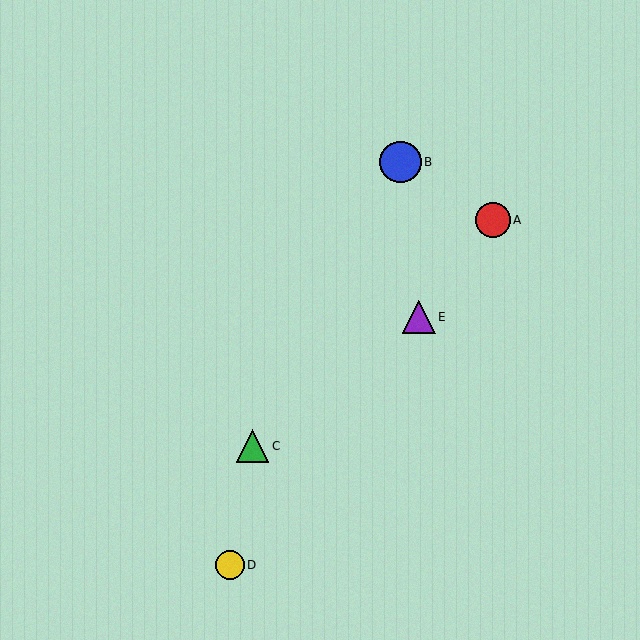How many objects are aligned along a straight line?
3 objects (A, D, E) are aligned along a straight line.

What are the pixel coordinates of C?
Object C is at (253, 446).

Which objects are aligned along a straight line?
Objects A, D, E are aligned along a straight line.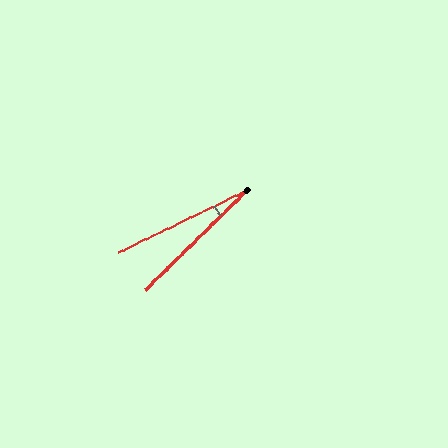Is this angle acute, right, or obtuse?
It is acute.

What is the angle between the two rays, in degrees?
Approximately 19 degrees.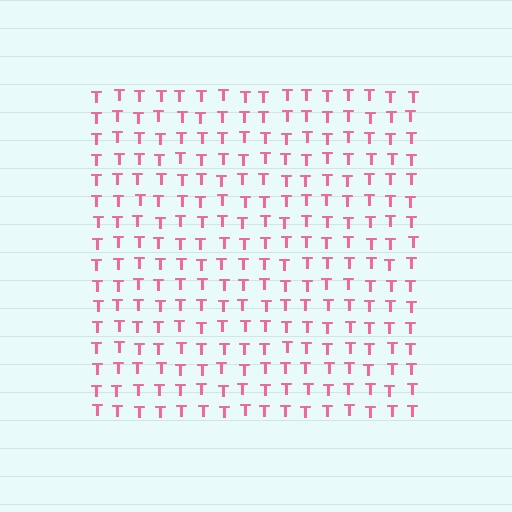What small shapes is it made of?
It is made of small letter T's.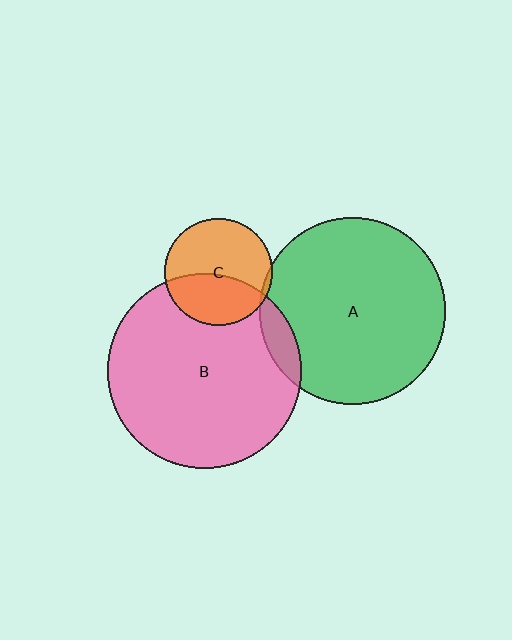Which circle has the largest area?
Circle B (pink).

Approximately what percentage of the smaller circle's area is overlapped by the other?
Approximately 40%.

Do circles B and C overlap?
Yes.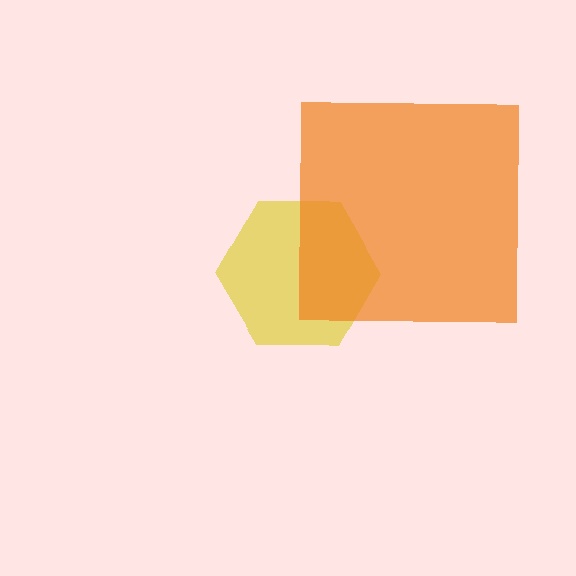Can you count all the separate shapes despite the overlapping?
Yes, there are 2 separate shapes.